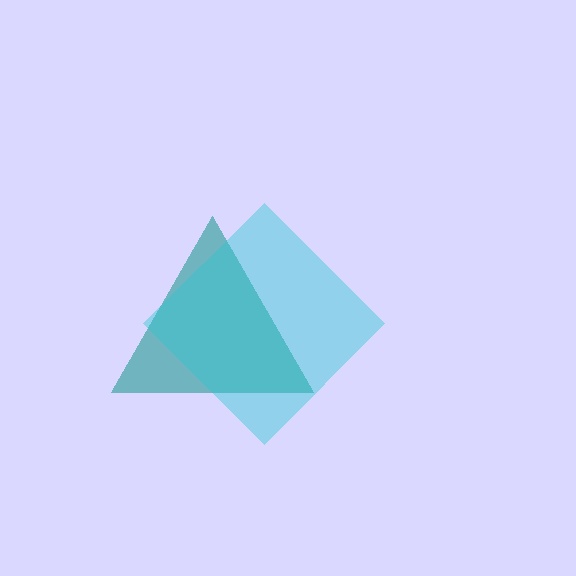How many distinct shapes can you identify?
There are 2 distinct shapes: a teal triangle, a cyan diamond.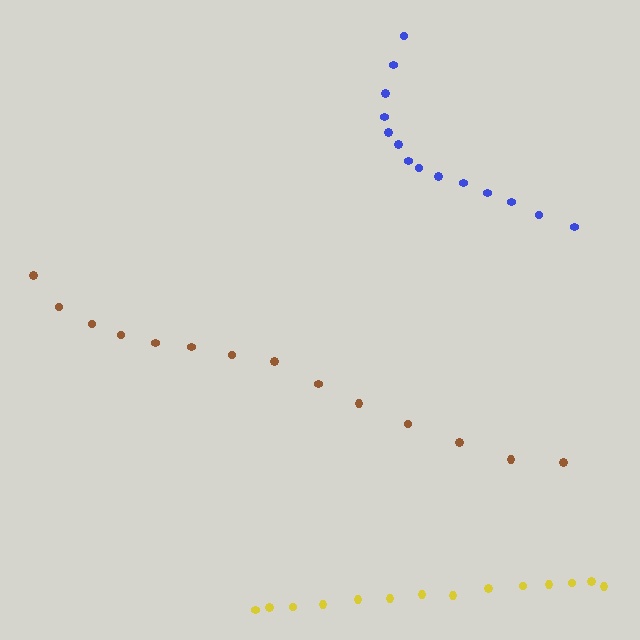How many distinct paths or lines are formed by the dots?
There are 3 distinct paths.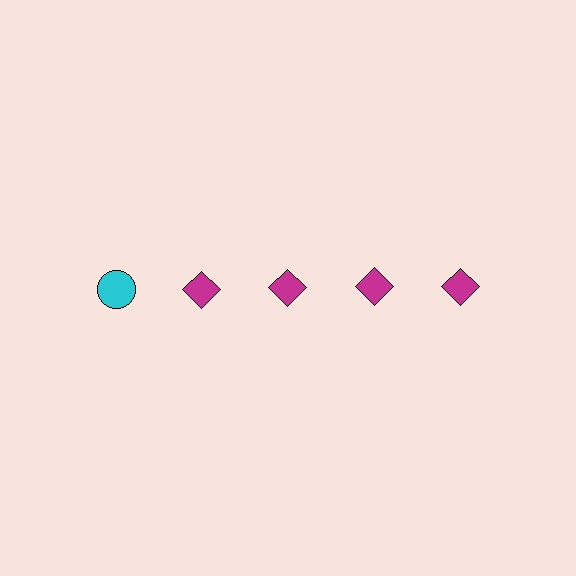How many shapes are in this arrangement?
There are 5 shapes arranged in a grid pattern.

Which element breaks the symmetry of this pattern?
The cyan circle in the top row, leftmost column breaks the symmetry. All other shapes are magenta diamonds.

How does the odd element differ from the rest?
It differs in both color (cyan instead of magenta) and shape (circle instead of diamond).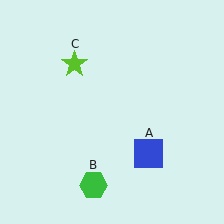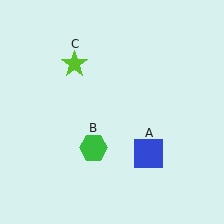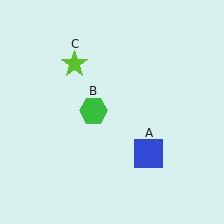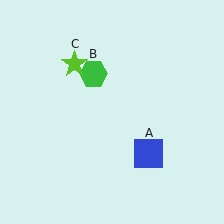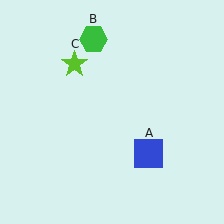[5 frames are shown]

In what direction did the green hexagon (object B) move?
The green hexagon (object B) moved up.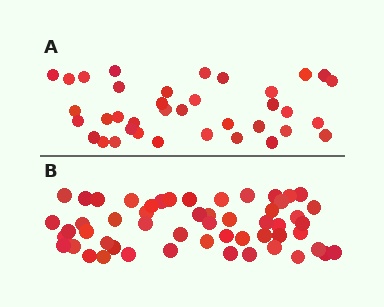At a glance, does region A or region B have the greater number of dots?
Region B (the bottom region) has more dots.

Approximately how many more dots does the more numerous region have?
Region B has approximately 15 more dots than region A.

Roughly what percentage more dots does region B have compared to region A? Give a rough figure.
About 45% more.